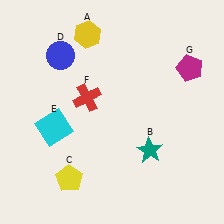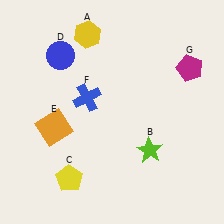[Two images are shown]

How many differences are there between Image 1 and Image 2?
There are 3 differences between the two images.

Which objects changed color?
B changed from teal to lime. E changed from cyan to orange. F changed from red to blue.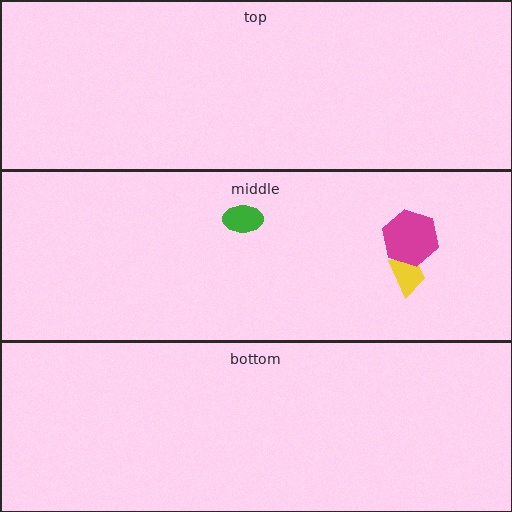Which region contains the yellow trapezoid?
The middle region.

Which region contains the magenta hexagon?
The middle region.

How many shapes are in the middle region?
3.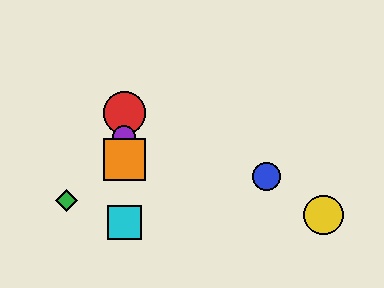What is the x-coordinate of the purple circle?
The purple circle is at x≈124.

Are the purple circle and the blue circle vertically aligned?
No, the purple circle is at x≈124 and the blue circle is at x≈267.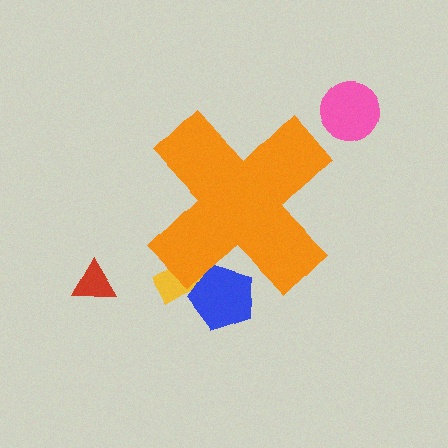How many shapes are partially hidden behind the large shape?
2 shapes are partially hidden.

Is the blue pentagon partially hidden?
Yes, the blue pentagon is partially hidden behind the orange cross.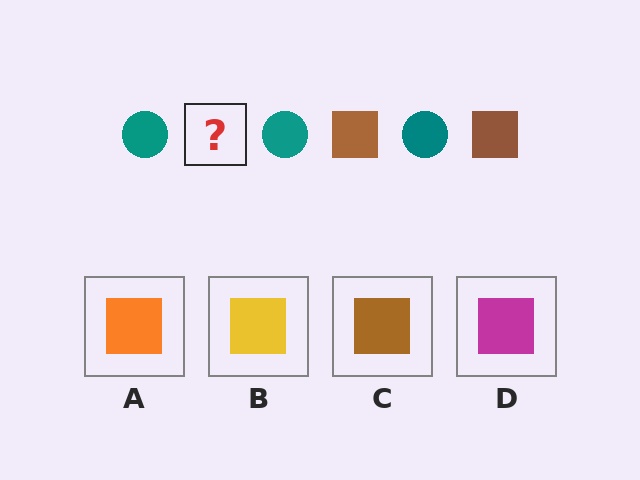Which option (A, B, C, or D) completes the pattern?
C.